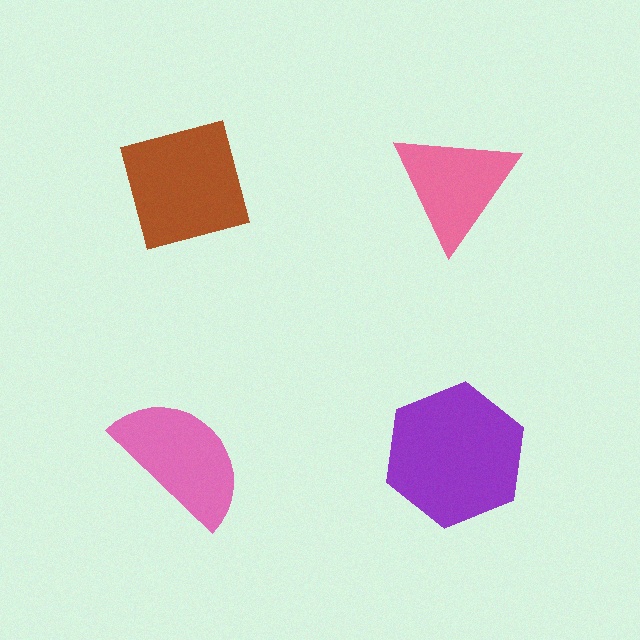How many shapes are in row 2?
2 shapes.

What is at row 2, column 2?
A purple hexagon.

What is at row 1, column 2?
A pink triangle.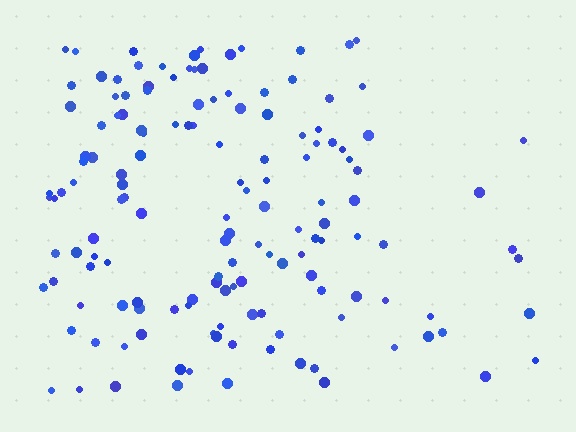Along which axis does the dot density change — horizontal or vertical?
Horizontal.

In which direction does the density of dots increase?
From right to left, with the left side densest.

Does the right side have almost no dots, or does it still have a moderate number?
Still a moderate number, just noticeably fewer than the left.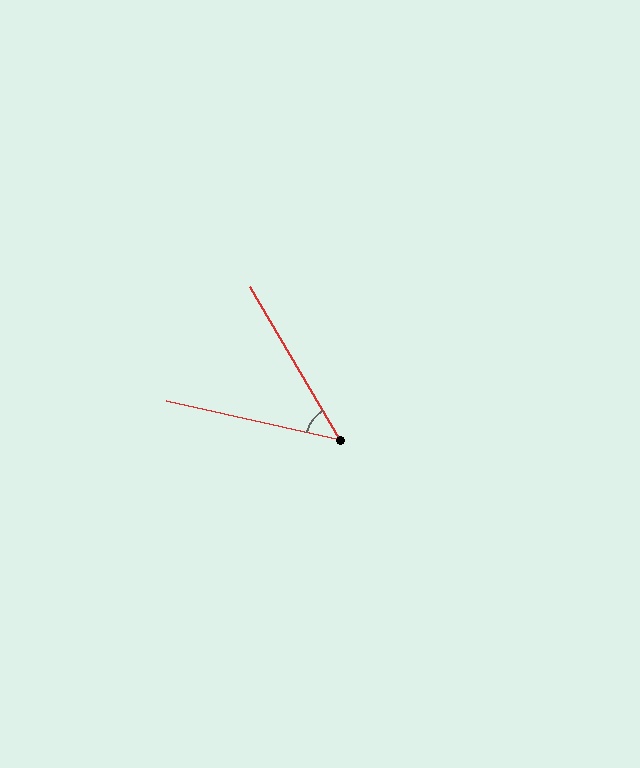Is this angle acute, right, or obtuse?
It is acute.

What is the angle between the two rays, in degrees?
Approximately 47 degrees.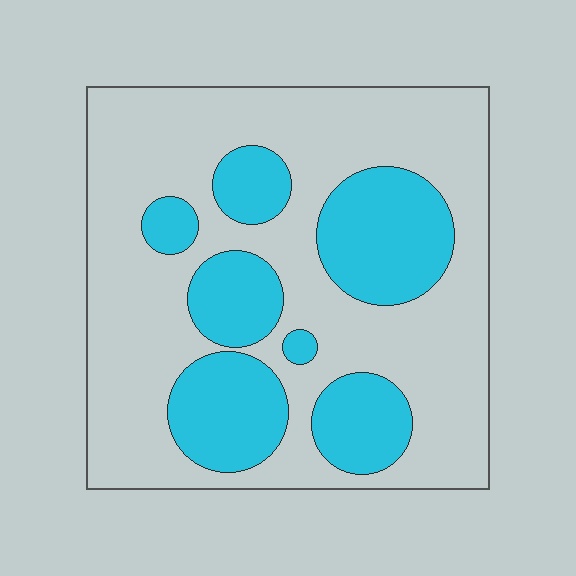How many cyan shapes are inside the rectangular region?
7.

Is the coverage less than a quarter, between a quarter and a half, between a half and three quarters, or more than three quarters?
Between a quarter and a half.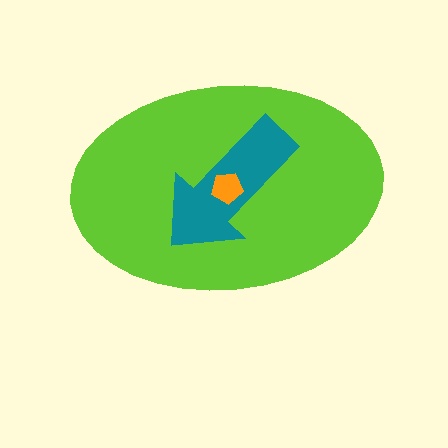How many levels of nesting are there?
3.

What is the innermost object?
The orange pentagon.